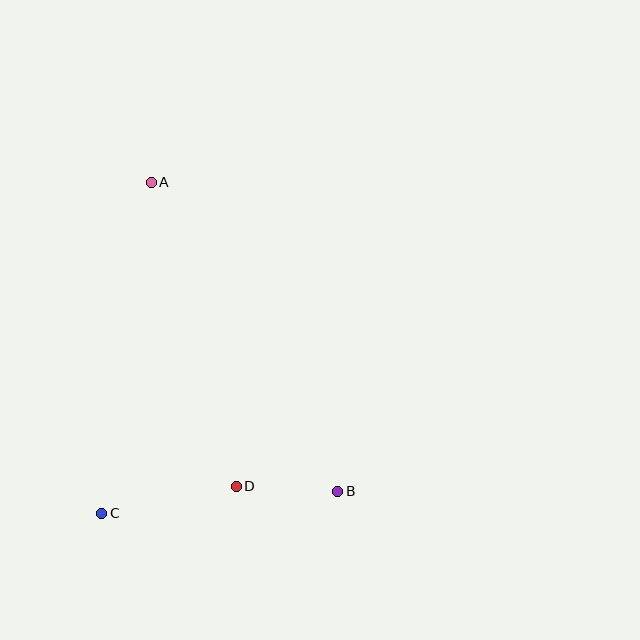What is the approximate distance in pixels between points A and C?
The distance between A and C is approximately 335 pixels.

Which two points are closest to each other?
Points B and D are closest to each other.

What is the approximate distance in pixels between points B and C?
The distance between B and C is approximately 237 pixels.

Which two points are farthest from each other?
Points A and B are farthest from each other.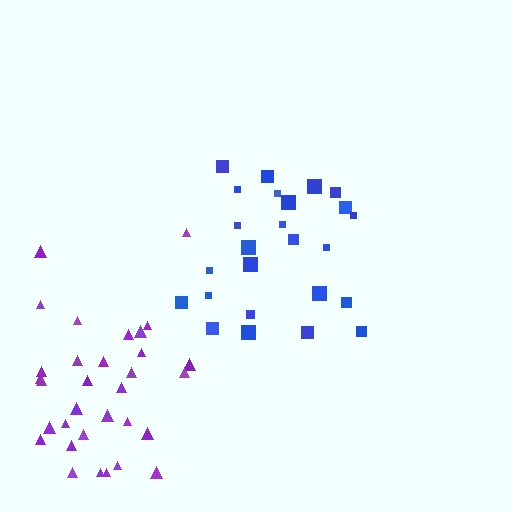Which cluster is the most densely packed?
Purple.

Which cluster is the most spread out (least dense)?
Blue.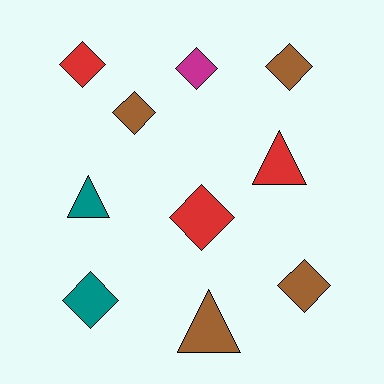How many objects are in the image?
There are 10 objects.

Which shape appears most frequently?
Diamond, with 7 objects.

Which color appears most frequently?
Brown, with 4 objects.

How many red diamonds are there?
There are 2 red diamonds.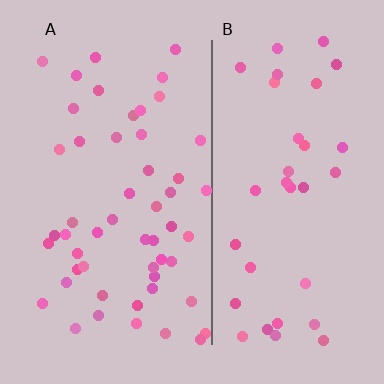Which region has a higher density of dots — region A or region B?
A (the left).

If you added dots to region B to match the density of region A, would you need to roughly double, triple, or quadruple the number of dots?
Approximately double.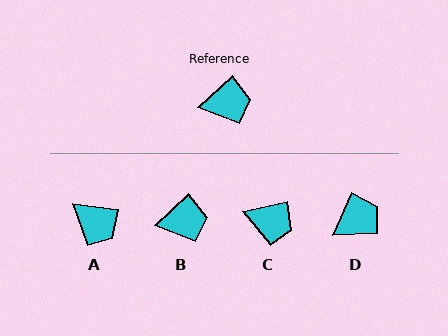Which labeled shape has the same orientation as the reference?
B.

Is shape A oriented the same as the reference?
No, it is off by about 49 degrees.